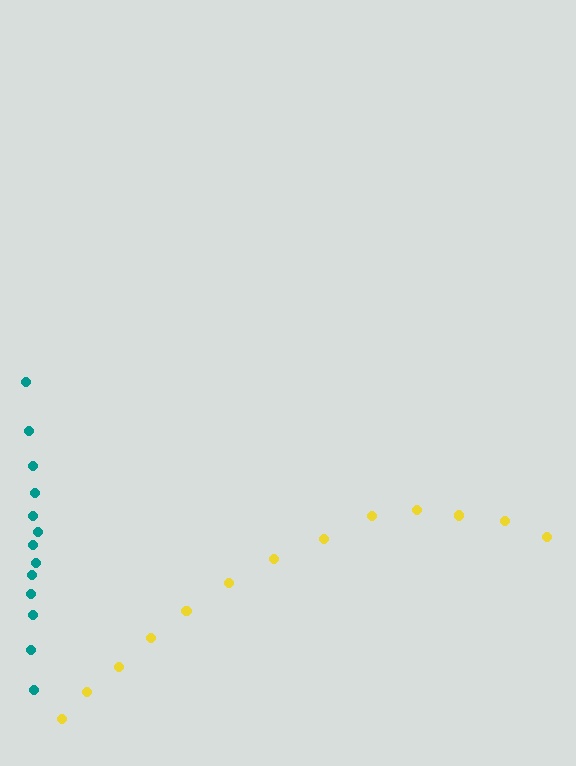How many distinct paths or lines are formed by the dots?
There are 2 distinct paths.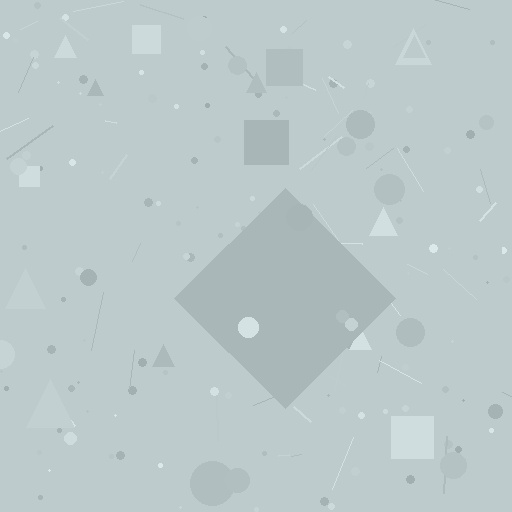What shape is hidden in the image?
A diamond is hidden in the image.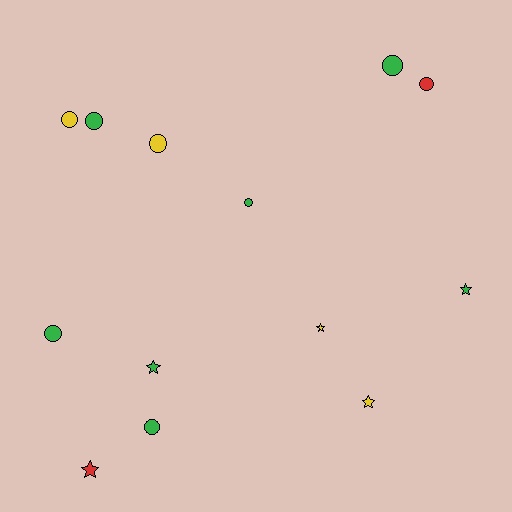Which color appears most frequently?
Green, with 7 objects.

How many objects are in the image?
There are 13 objects.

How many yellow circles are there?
There are 2 yellow circles.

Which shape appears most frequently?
Circle, with 8 objects.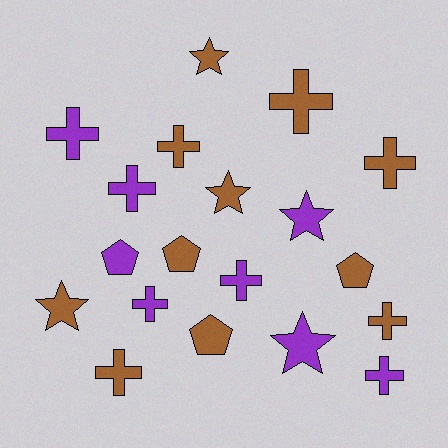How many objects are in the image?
There are 19 objects.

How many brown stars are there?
There are 3 brown stars.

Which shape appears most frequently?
Cross, with 10 objects.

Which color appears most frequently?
Brown, with 11 objects.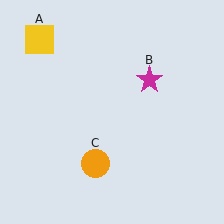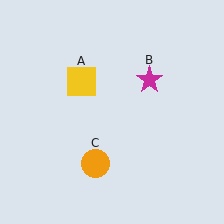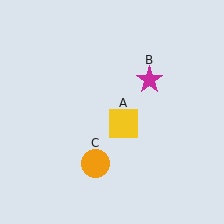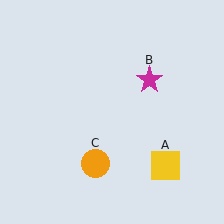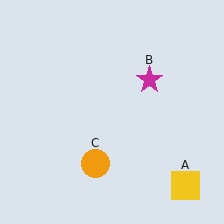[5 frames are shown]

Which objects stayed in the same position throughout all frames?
Magenta star (object B) and orange circle (object C) remained stationary.